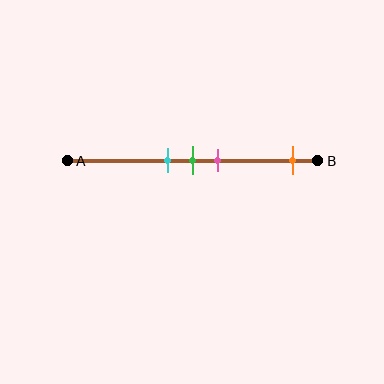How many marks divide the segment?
There are 4 marks dividing the segment.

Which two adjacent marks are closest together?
The cyan and green marks are the closest adjacent pair.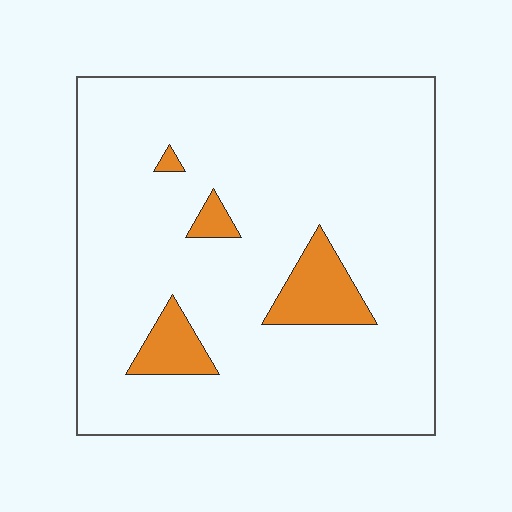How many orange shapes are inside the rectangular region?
4.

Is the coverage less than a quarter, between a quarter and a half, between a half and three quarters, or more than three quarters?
Less than a quarter.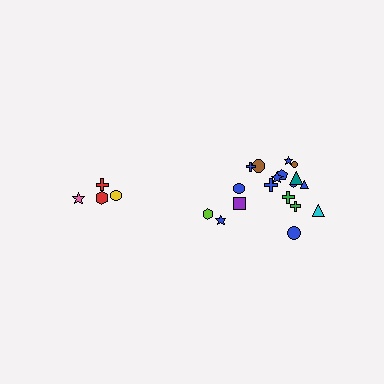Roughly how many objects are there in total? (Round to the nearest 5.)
Roughly 20 objects in total.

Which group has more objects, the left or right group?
The right group.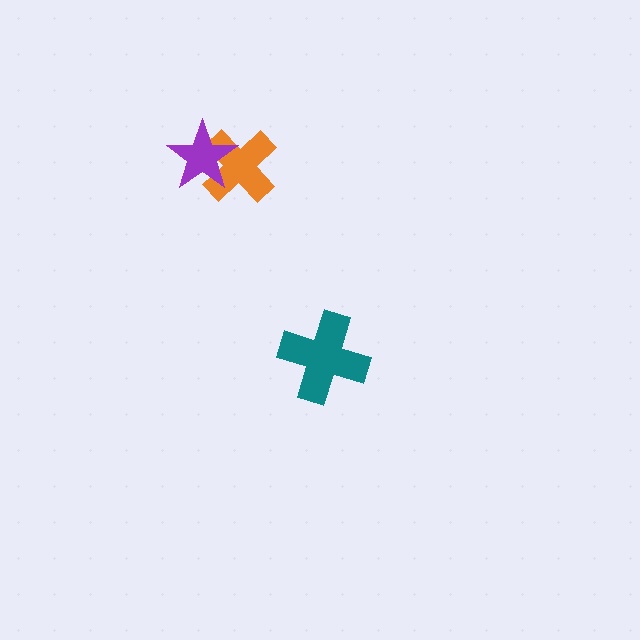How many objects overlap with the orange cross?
1 object overlaps with the orange cross.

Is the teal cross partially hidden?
No, no other shape covers it.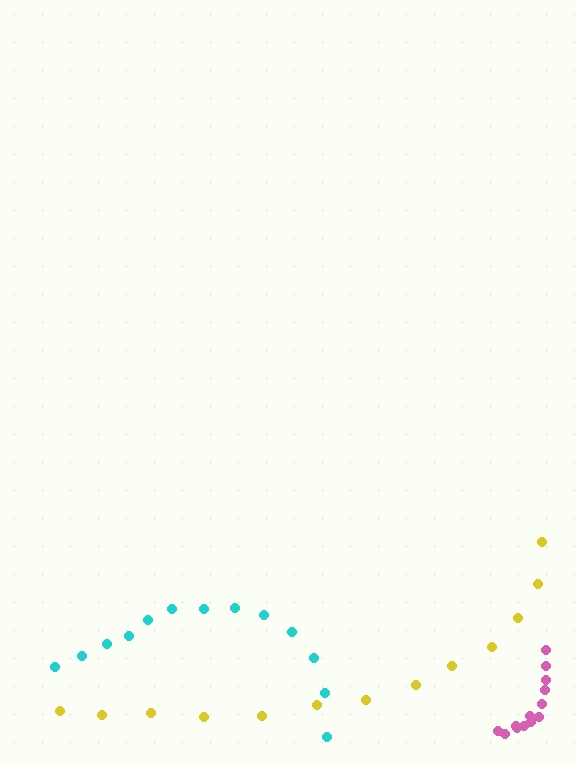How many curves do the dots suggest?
There are 3 distinct paths.